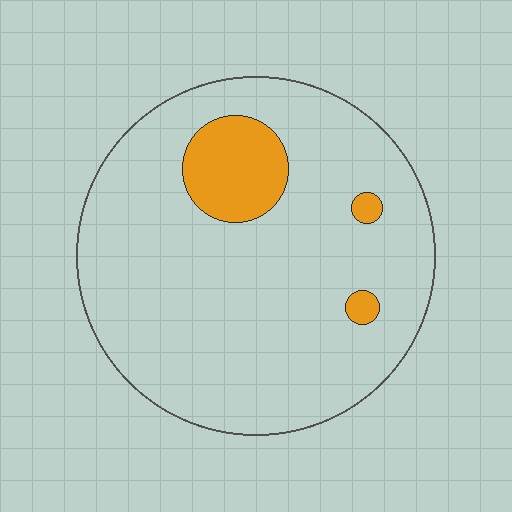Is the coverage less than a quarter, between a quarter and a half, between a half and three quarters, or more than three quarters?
Less than a quarter.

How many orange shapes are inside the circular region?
3.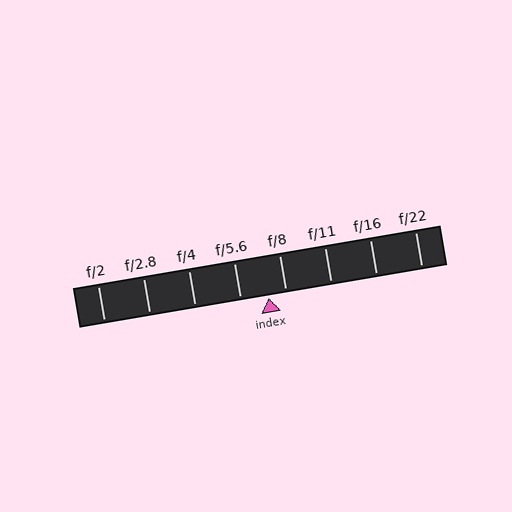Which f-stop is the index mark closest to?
The index mark is closest to f/8.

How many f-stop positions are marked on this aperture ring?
There are 8 f-stop positions marked.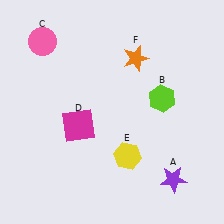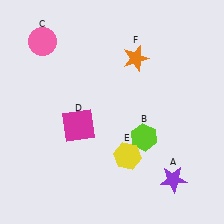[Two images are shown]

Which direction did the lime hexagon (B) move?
The lime hexagon (B) moved down.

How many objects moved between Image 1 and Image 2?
1 object moved between the two images.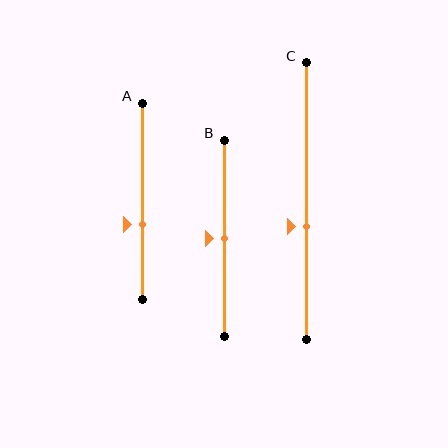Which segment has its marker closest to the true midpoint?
Segment B has its marker closest to the true midpoint.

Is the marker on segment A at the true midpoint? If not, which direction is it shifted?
No, the marker on segment A is shifted downward by about 12% of the segment length.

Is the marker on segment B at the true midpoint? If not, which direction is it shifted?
Yes, the marker on segment B is at the true midpoint.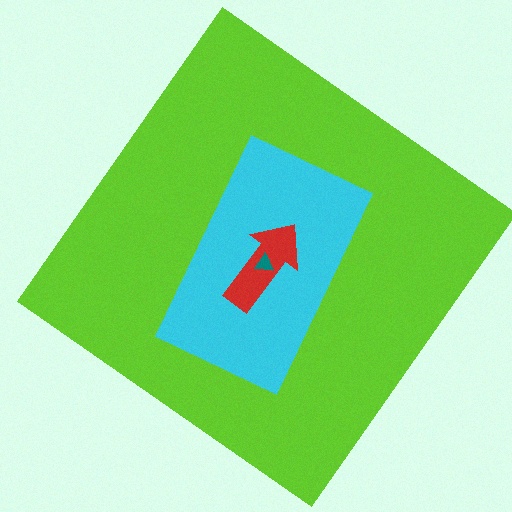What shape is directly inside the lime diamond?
The cyan rectangle.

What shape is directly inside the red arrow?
The teal triangle.